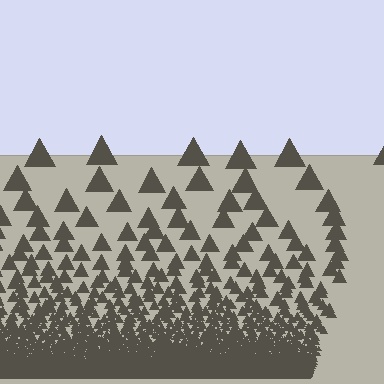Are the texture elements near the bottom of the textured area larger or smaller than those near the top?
Smaller. The gradient is inverted — elements near the bottom are smaller and denser.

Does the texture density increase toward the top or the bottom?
Density increases toward the bottom.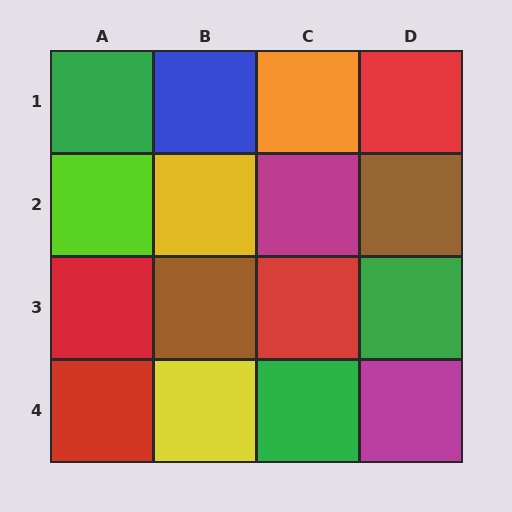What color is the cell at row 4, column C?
Green.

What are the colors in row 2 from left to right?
Lime, yellow, magenta, brown.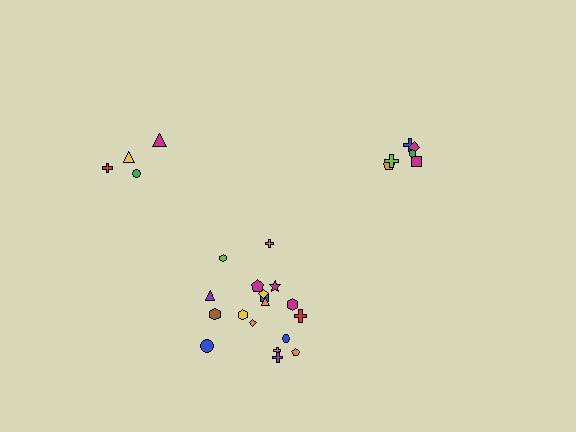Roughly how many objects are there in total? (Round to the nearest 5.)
Roughly 30 objects in total.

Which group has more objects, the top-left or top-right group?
The top-right group.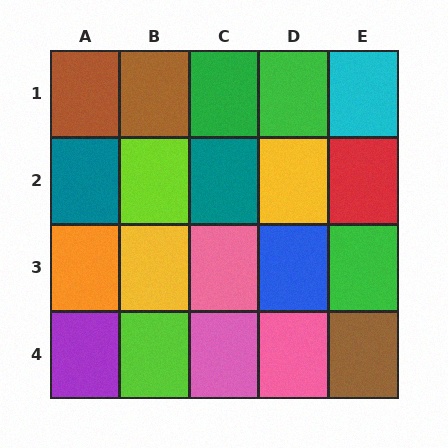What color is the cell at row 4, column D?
Pink.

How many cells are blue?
1 cell is blue.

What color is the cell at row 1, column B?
Brown.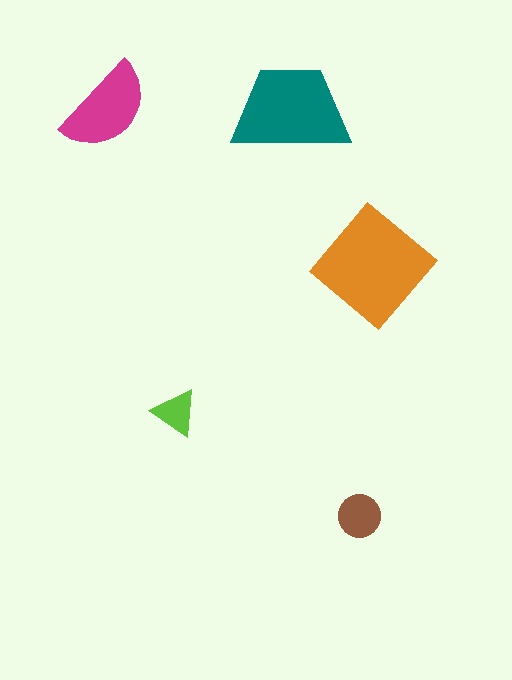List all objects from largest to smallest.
The orange diamond, the teal trapezoid, the magenta semicircle, the brown circle, the lime triangle.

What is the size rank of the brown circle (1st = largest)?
4th.